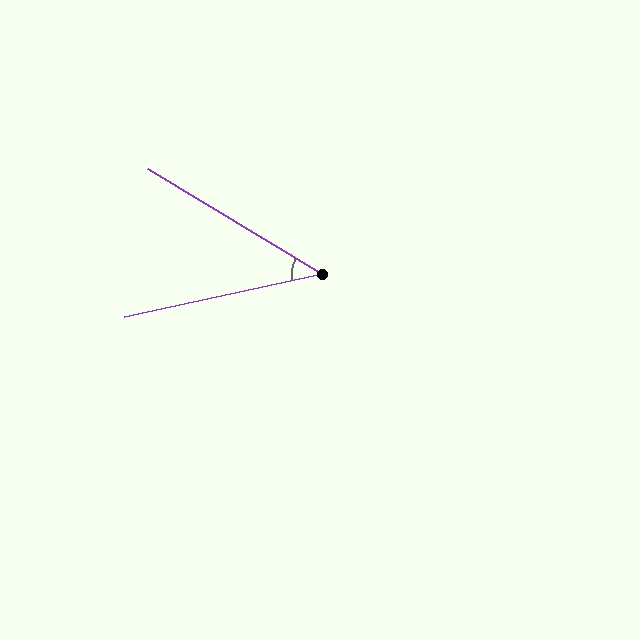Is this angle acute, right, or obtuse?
It is acute.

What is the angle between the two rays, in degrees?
Approximately 43 degrees.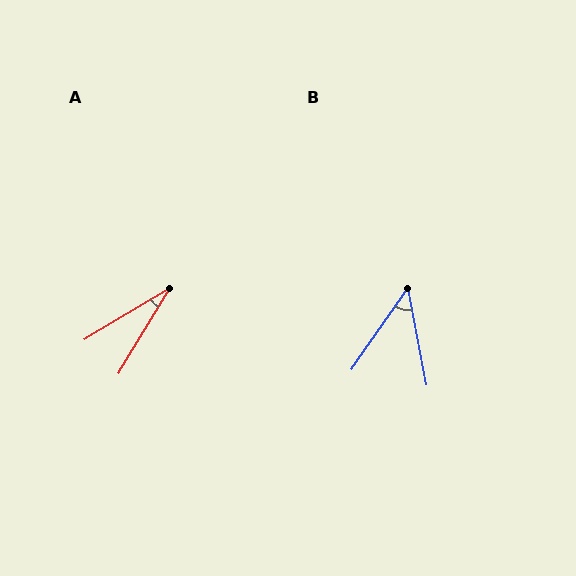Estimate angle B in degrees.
Approximately 45 degrees.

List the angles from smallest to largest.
A (28°), B (45°).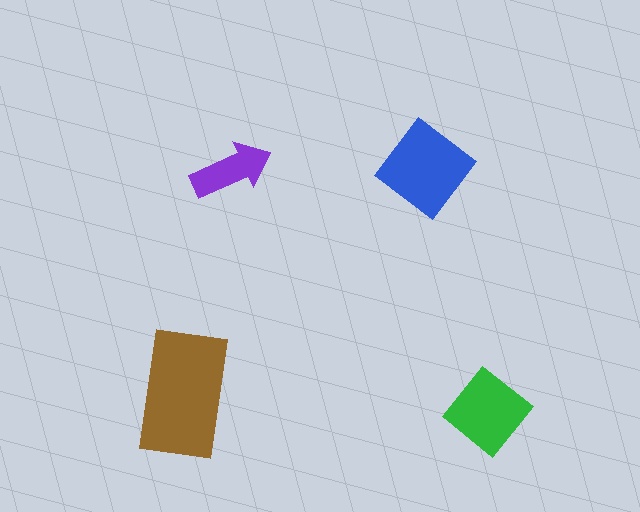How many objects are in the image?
There are 4 objects in the image.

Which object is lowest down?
The green diamond is bottommost.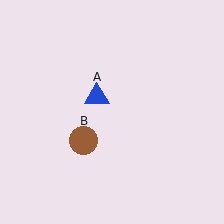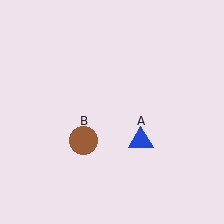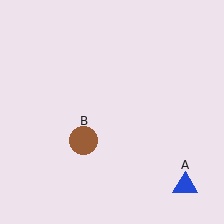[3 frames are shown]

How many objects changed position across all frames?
1 object changed position: blue triangle (object A).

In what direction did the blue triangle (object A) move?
The blue triangle (object A) moved down and to the right.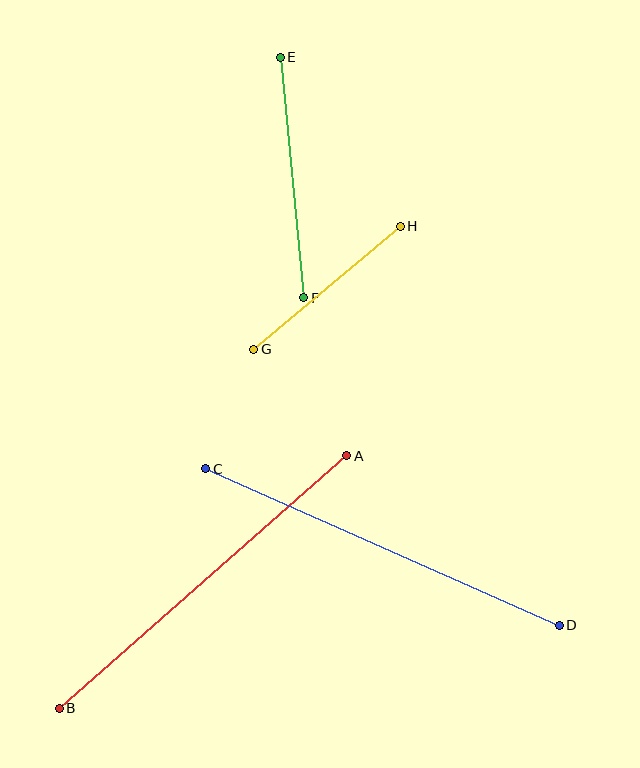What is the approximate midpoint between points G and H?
The midpoint is at approximately (327, 288) pixels.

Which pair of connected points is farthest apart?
Points C and D are farthest apart.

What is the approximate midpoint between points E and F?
The midpoint is at approximately (292, 177) pixels.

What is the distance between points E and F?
The distance is approximately 242 pixels.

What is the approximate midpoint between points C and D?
The midpoint is at approximately (382, 547) pixels.